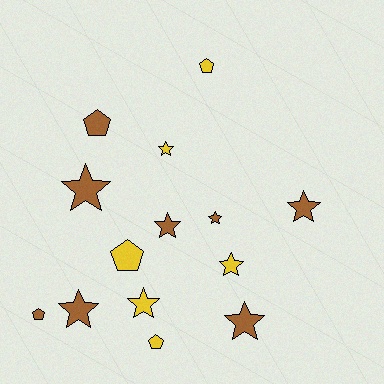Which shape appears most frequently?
Star, with 9 objects.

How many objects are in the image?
There are 14 objects.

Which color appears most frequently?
Brown, with 8 objects.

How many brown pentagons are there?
There are 2 brown pentagons.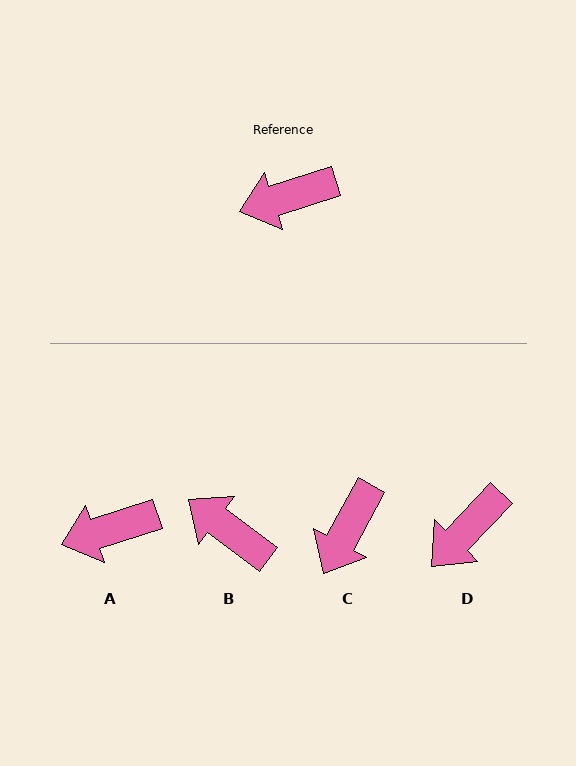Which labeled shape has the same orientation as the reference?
A.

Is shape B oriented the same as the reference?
No, it is off by about 55 degrees.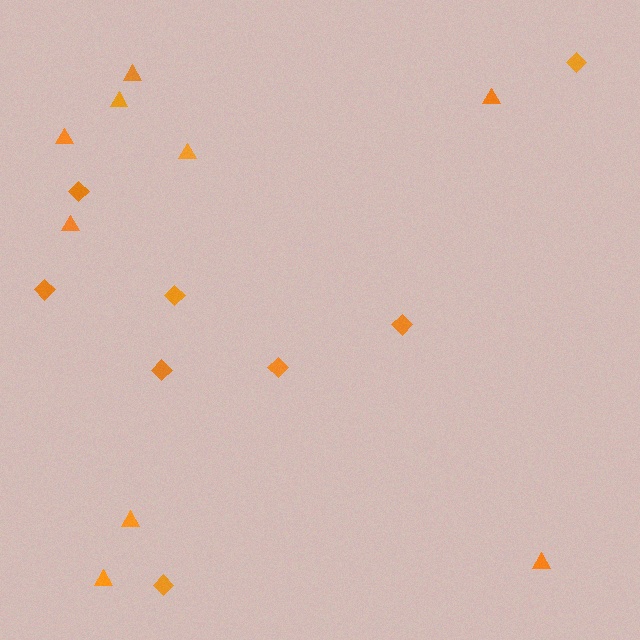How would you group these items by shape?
There are 2 groups: one group of triangles (9) and one group of diamonds (8).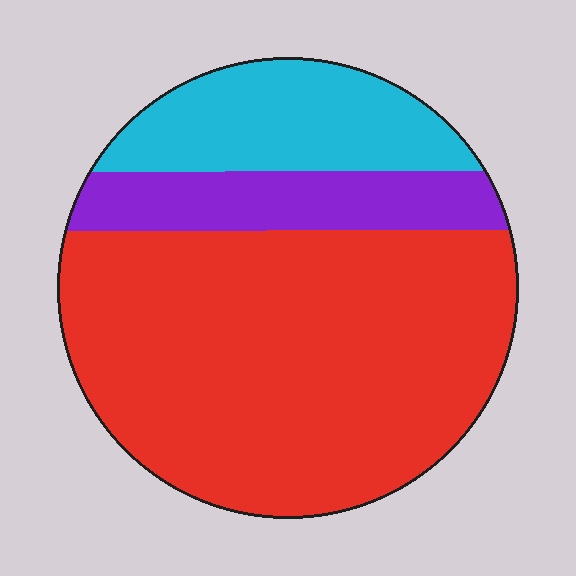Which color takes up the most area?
Red, at roughly 65%.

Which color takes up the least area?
Purple, at roughly 15%.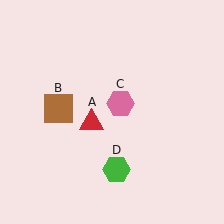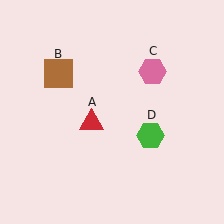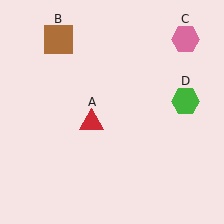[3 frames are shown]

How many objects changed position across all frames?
3 objects changed position: brown square (object B), pink hexagon (object C), green hexagon (object D).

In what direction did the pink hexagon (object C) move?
The pink hexagon (object C) moved up and to the right.